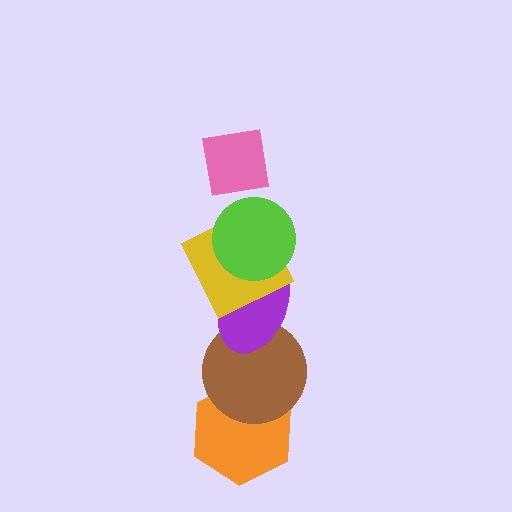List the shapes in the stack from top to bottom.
From top to bottom: the pink square, the lime circle, the yellow square, the purple ellipse, the brown circle, the orange hexagon.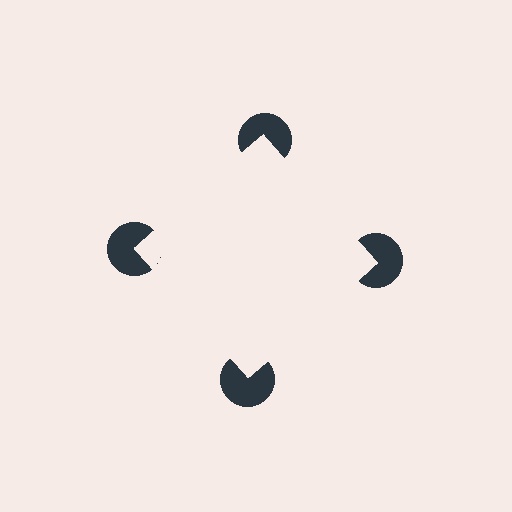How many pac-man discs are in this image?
There are 4 — one at each vertex of the illusory square.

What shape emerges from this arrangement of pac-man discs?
An illusory square — its edges are inferred from the aligned wedge cuts in the pac-man discs, not physically drawn.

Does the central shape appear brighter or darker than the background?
It typically appears slightly brighter than the background, even though no actual brightness change is drawn.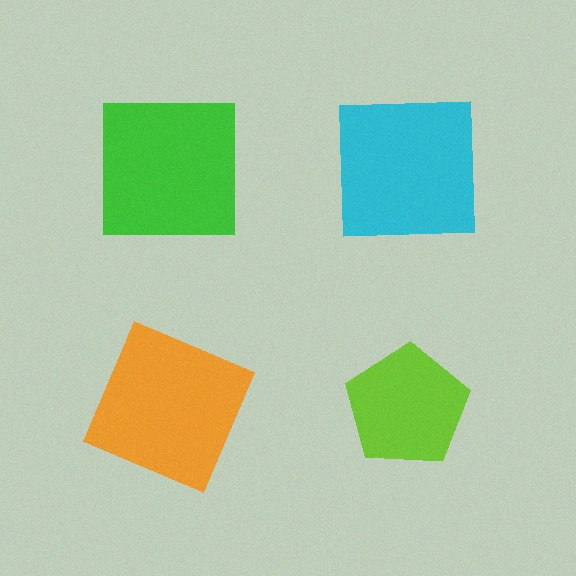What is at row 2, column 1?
An orange square.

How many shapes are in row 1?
2 shapes.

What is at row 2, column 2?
A lime pentagon.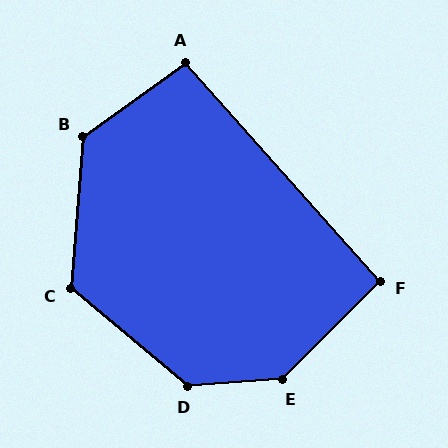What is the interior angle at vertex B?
Approximately 130 degrees (obtuse).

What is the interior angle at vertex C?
Approximately 125 degrees (obtuse).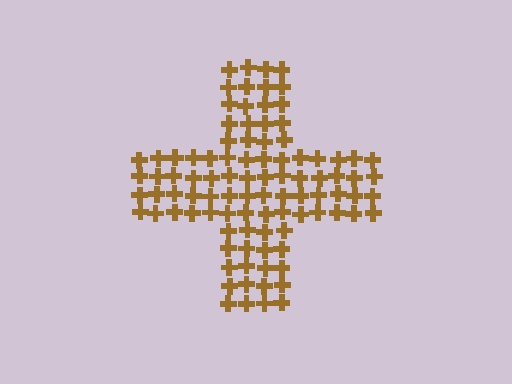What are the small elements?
The small elements are crosses.